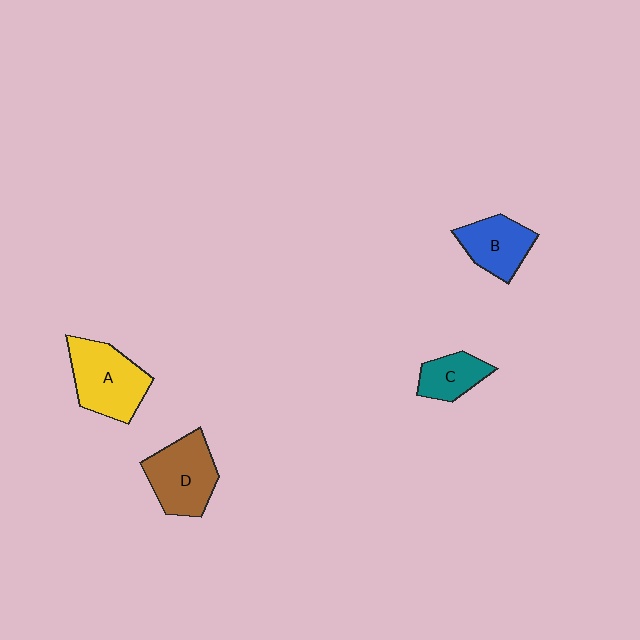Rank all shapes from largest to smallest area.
From largest to smallest: A (yellow), D (brown), B (blue), C (teal).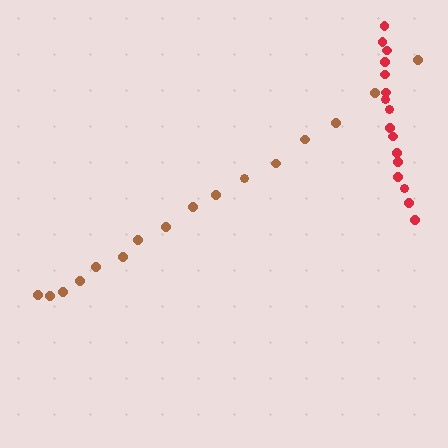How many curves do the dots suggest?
There are 2 distinct paths.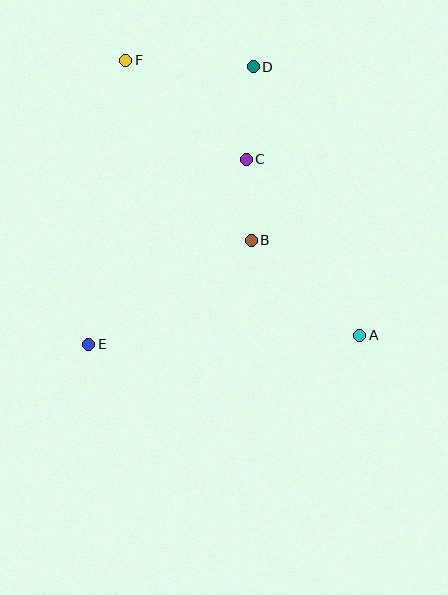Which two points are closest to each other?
Points B and C are closest to each other.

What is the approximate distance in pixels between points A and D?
The distance between A and D is approximately 289 pixels.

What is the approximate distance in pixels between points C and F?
The distance between C and F is approximately 156 pixels.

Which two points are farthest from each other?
Points A and F are farthest from each other.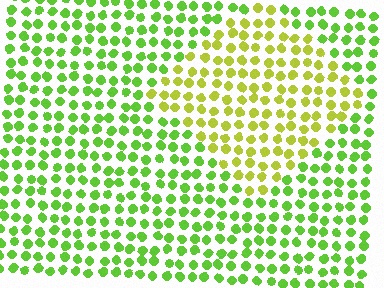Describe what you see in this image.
The image is filled with small lime elements in a uniform arrangement. A diamond-shaped region is visible where the elements are tinted to a slightly different hue, forming a subtle color boundary.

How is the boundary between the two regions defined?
The boundary is defined purely by a slight shift in hue (about 34 degrees). Spacing, size, and orientation are identical on both sides.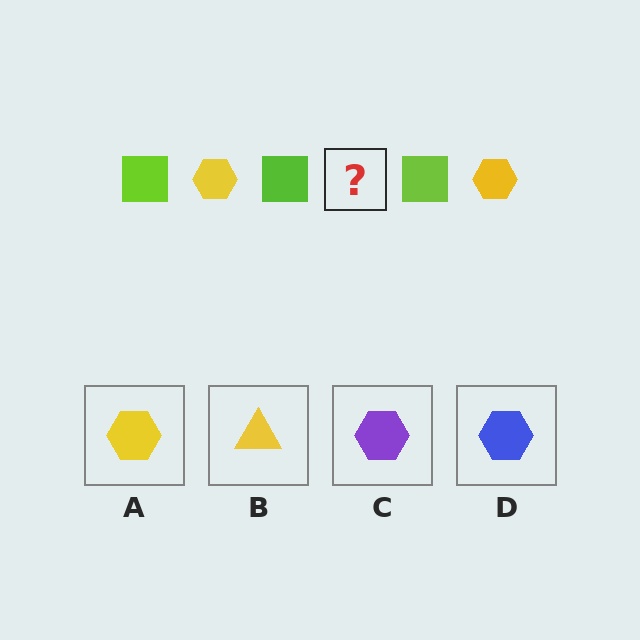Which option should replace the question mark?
Option A.